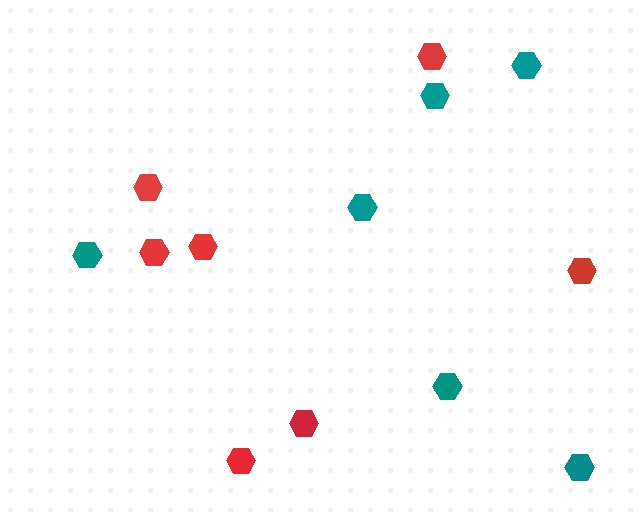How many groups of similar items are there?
There are 2 groups: one group of red hexagons (7) and one group of teal hexagons (6).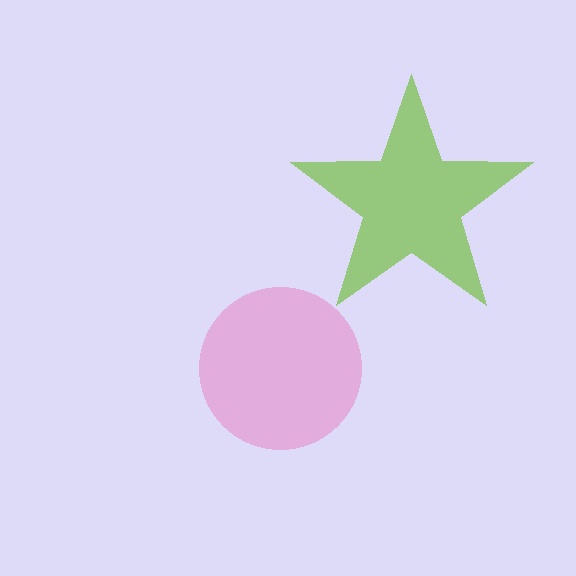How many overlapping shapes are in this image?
There are 2 overlapping shapes in the image.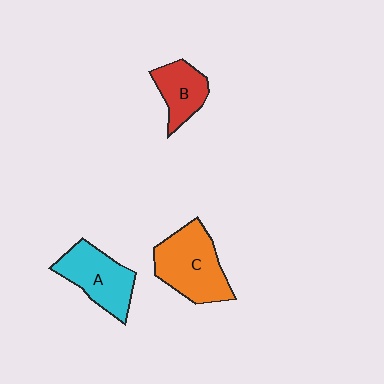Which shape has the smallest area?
Shape B (red).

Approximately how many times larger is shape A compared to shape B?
Approximately 1.4 times.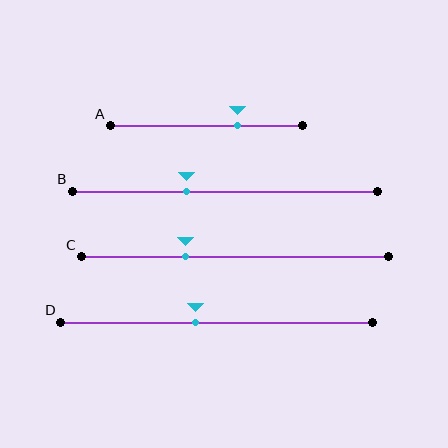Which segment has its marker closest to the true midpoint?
Segment D has its marker closest to the true midpoint.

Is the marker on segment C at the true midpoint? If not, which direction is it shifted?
No, the marker on segment C is shifted to the left by about 16% of the segment length.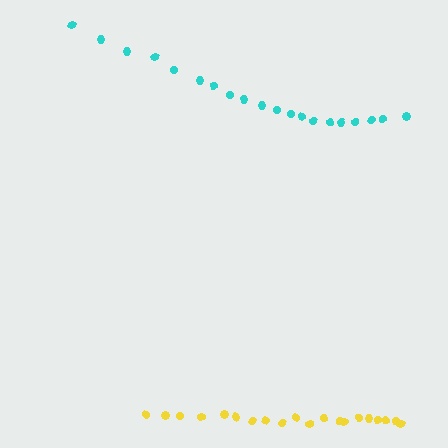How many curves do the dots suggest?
There are 2 distinct paths.